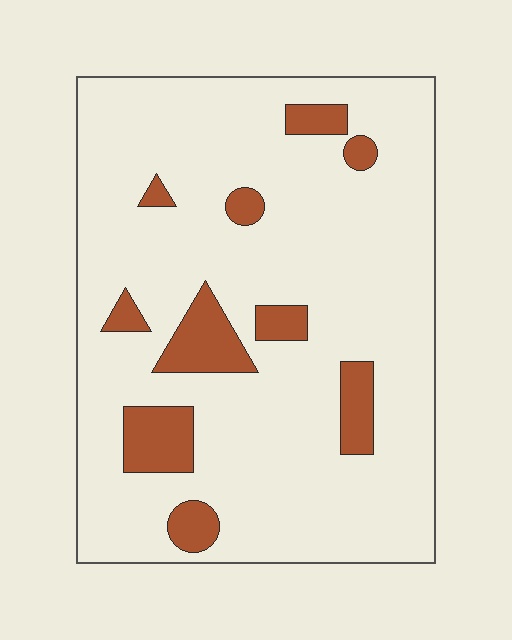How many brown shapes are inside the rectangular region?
10.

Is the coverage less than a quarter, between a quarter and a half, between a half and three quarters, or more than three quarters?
Less than a quarter.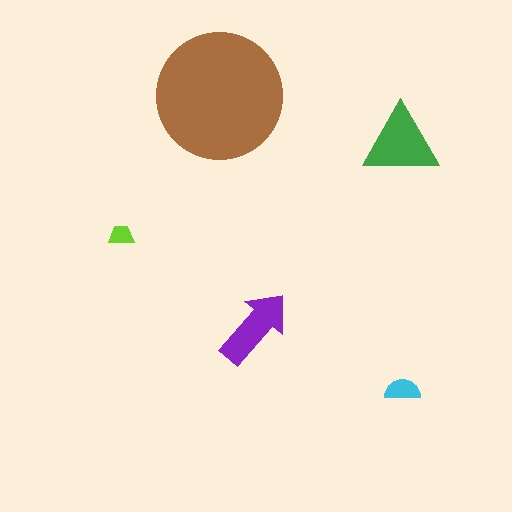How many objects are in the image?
There are 5 objects in the image.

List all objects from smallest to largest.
The lime trapezoid, the cyan semicircle, the purple arrow, the green triangle, the brown circle.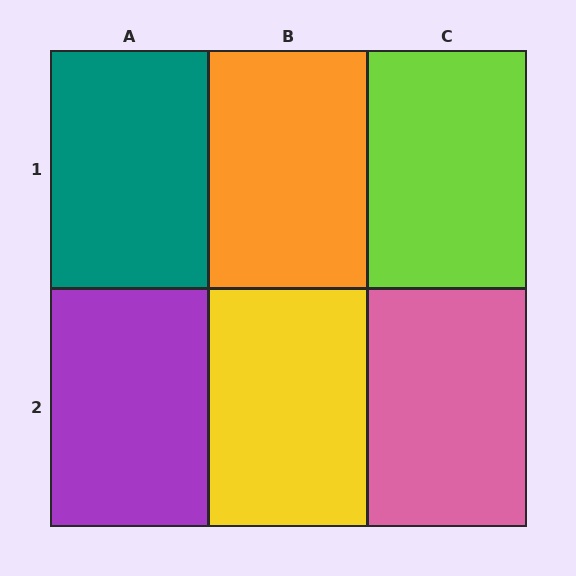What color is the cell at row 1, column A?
Teal.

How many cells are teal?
1 cell is teal.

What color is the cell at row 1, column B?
Orange.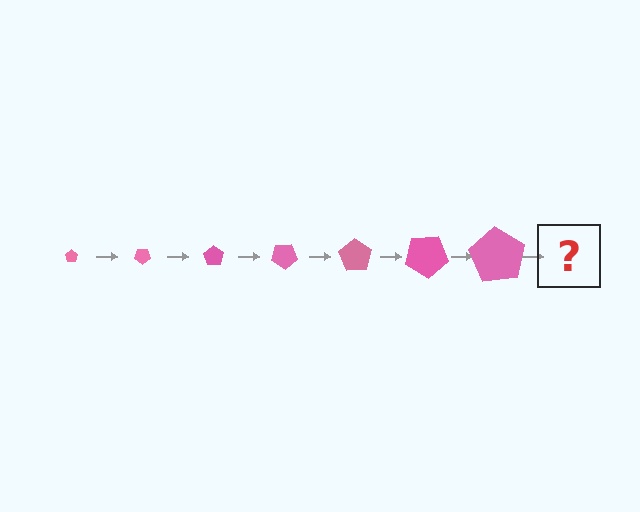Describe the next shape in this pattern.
It should be a pentagon, larger than the previous one and rotated 245 degrees from the start.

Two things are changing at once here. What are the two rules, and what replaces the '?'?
The two rules are that the pentagon grows larger each step and it rotates 35 degrees each step. The '?' should be a pentagon, larger than the previous one and rotated 245 degrees from the start.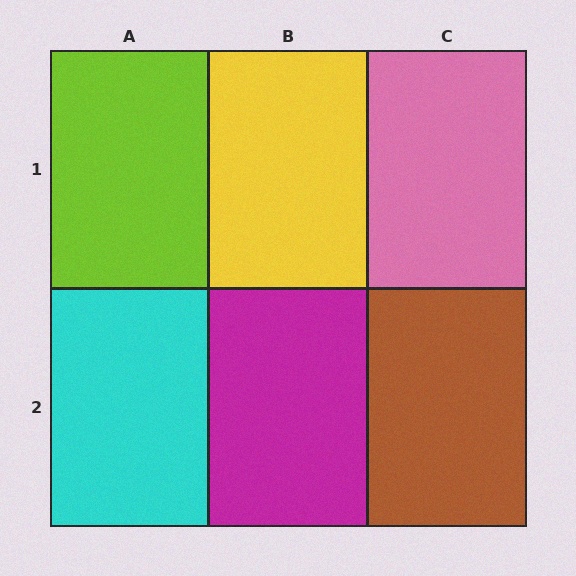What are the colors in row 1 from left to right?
Lime, yellow, pink.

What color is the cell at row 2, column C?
Brown.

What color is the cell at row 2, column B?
Magenta.